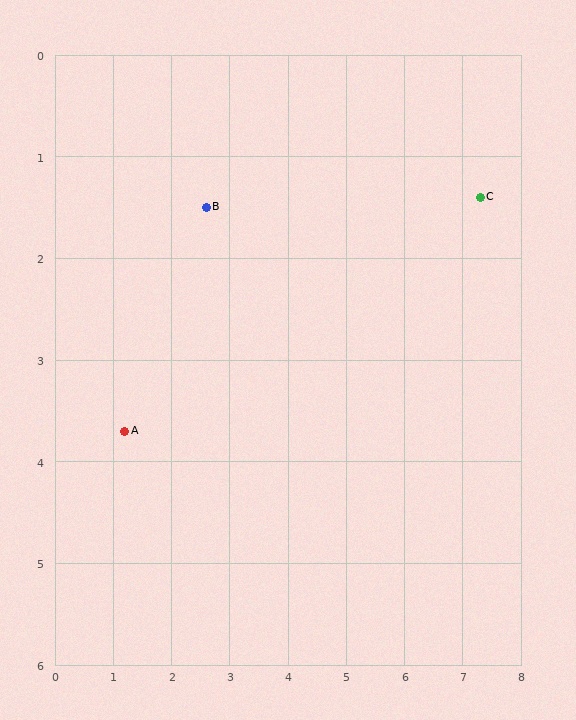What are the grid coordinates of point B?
Point B is at approximately (2.6, 1.5).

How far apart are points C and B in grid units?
Points C and B are about 4.7 grid units apart.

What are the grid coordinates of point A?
Point A is at approximately (1.2, 3.7).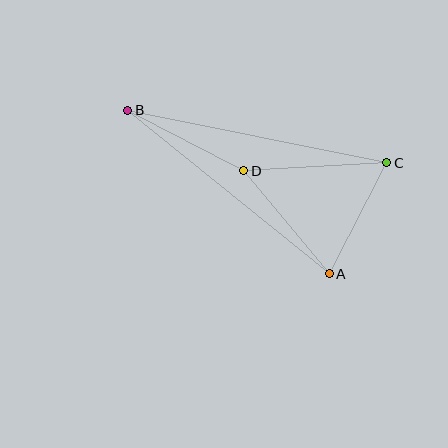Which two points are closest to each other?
Points A and C are closest to each other.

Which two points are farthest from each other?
Points B and C are farthest from each other.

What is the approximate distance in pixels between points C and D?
The distance between C and D is approximately 143 pixels.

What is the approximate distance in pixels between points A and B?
The distance between A and B is approximately 260 pixels.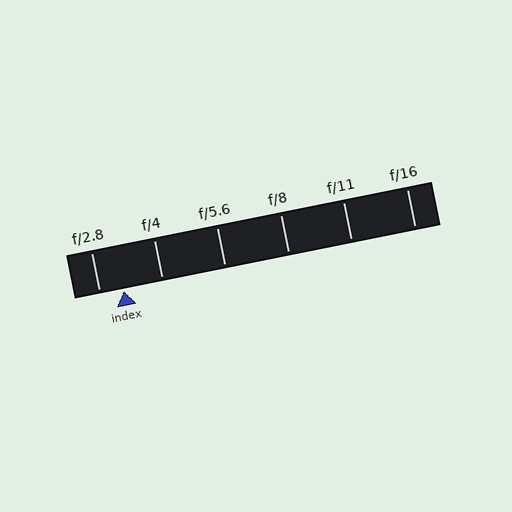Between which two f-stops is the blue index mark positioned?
The index mark is between f/2.8 and f/4.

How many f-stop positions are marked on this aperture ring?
There are 6 f-stop positions marked.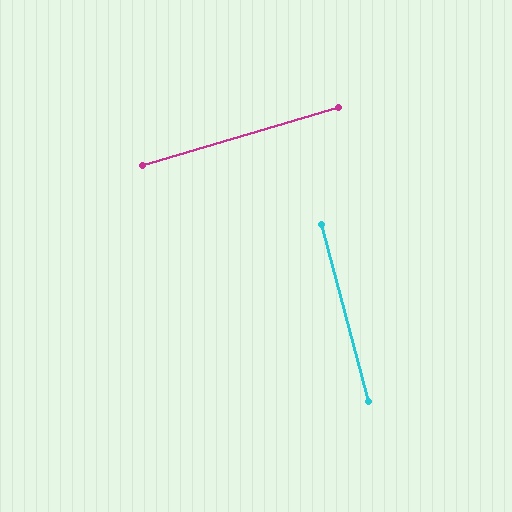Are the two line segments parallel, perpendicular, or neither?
Perpendicular — they meet at approximately 88°.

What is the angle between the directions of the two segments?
Approximately 88 degrees.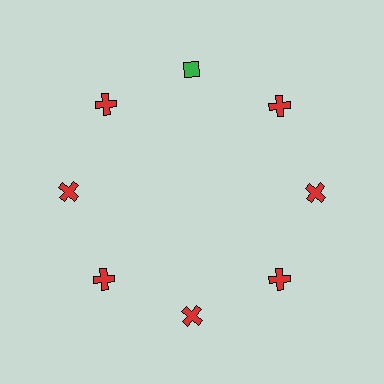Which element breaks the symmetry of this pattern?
The green diamond at roughly the 12 o'clock position breaks the symmetry. All other shapes are red crosses.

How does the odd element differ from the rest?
It differs in both color (green instead of red) and shape (diamond instead of cross).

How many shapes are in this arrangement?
There are 8 shapes arranged in a ring pattern.